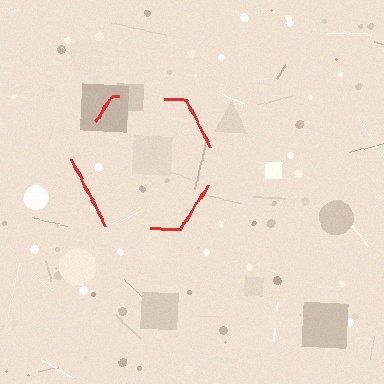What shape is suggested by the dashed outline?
The dashed outline suggests a hexagon.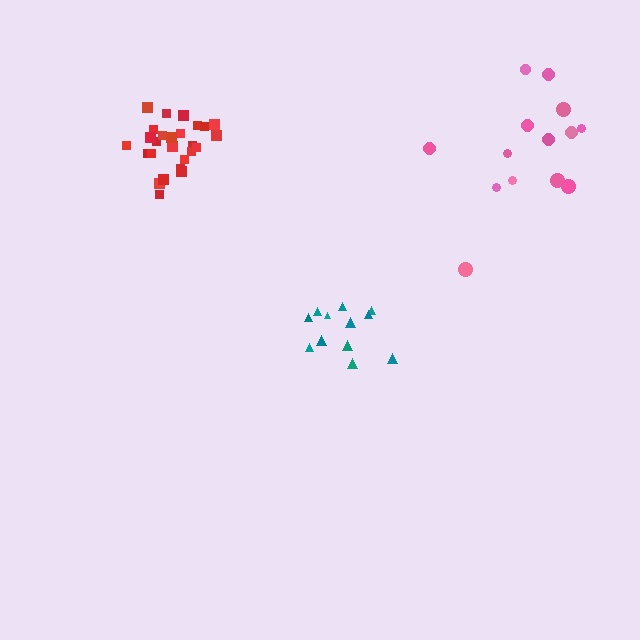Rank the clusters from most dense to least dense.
red, teal, pink.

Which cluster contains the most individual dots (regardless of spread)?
Red (26).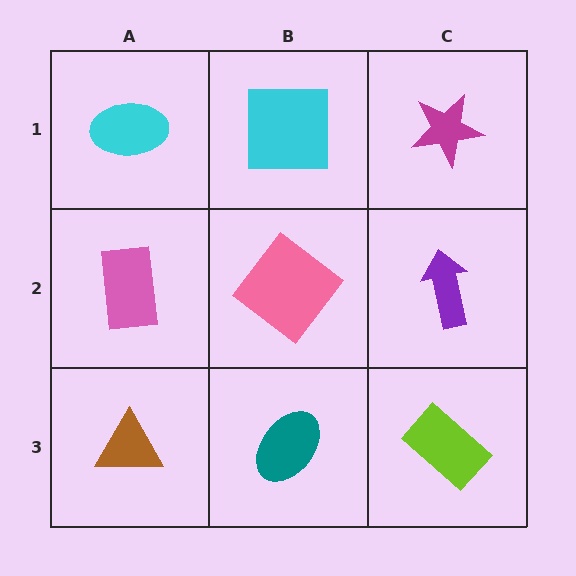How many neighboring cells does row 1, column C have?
2.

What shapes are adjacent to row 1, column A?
A pink rectangle (row 2, column A), a cyan square (row 1, column B).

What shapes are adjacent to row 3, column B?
A pink diamond (row 2, column B), a brown triangle (row 3, column A), a lime rectangle (row 3, column C).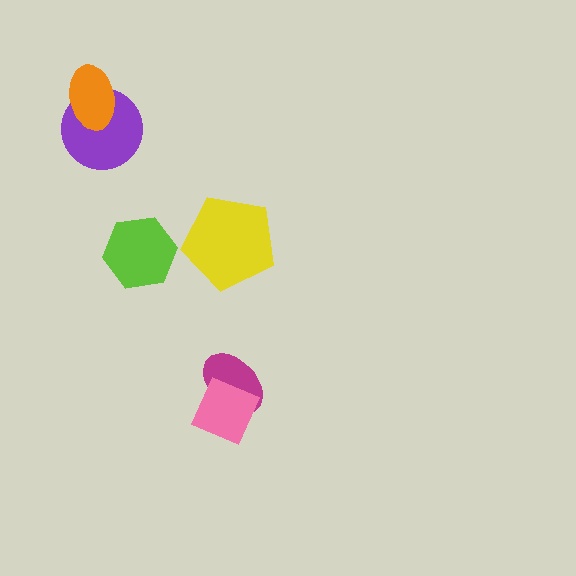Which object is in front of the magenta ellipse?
The pink square is in front of the magenta ellipse.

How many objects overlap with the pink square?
1 object overlaps with the pink square.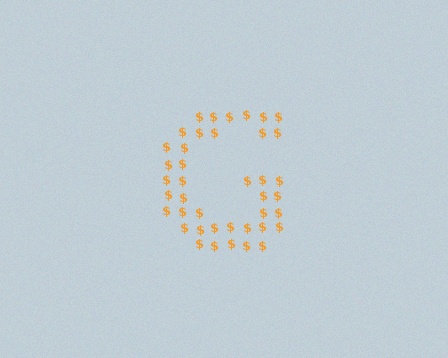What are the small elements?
The small elements are dollar signs.